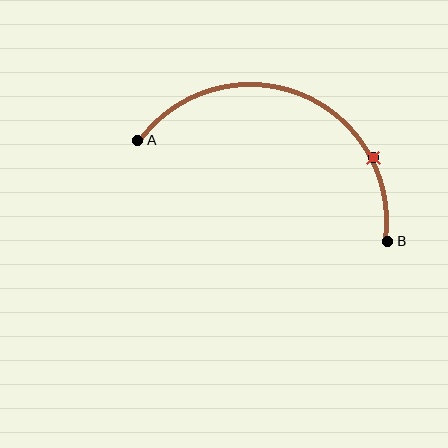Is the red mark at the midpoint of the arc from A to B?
No. The red mark lies on the arc but is closer to endpoint B. The arc midpoint would be at the point on the curve equidistant along the arc from both A and B.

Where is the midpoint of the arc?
The arc midpoint is the point on the curve farthest from the straight line joining A and B. It sits above that line.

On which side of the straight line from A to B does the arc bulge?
The arc bulges above the straight line connecting A and B.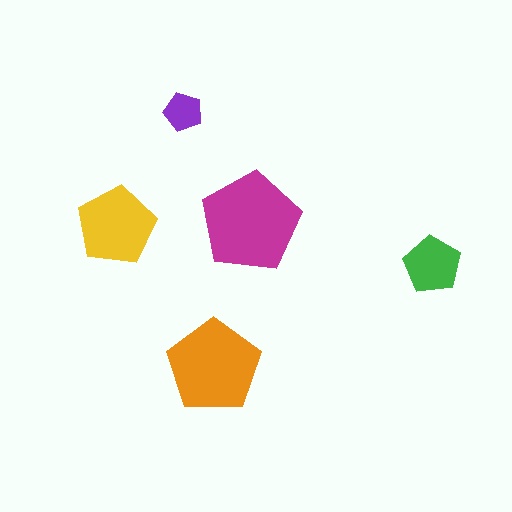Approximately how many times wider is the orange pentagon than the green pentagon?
About 1.5 times wider.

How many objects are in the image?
There are 5 objects in the image.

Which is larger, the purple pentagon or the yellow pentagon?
The yellow one.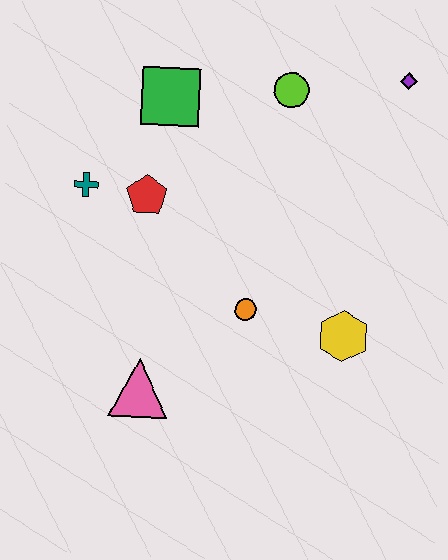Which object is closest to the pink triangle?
The orange circle is closest to the pink triangle.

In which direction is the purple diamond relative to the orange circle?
The purple diamond is above the orange circle.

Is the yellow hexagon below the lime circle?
Yes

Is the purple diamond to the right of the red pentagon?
Yes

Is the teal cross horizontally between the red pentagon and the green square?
No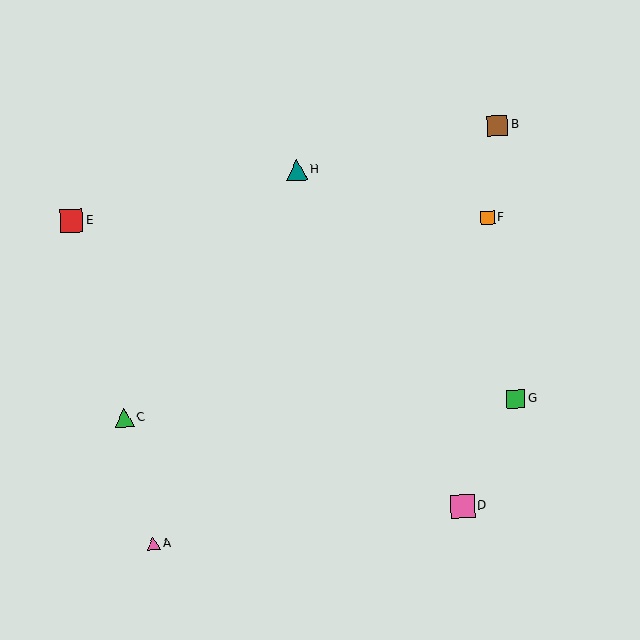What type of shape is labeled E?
Shape E is a red square.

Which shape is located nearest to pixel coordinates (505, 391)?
The green square (labeled G) at (515, 399) is nearest to that location.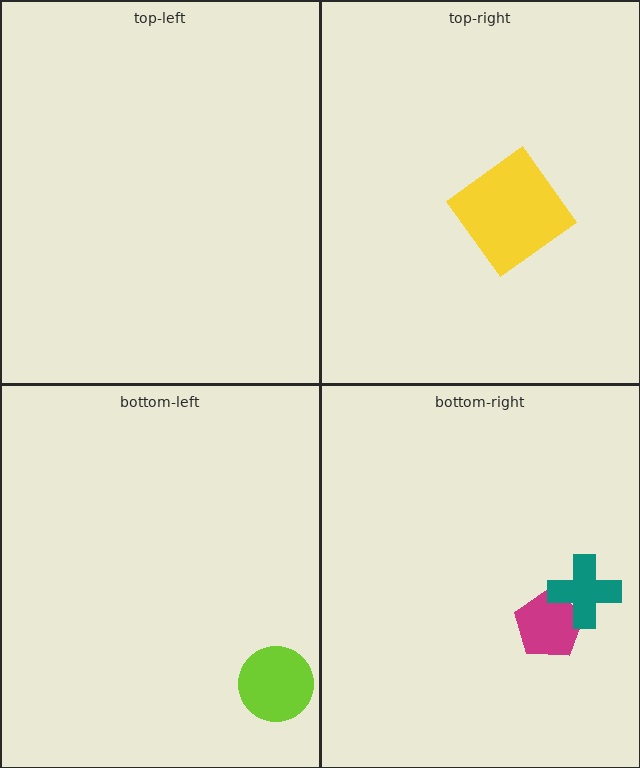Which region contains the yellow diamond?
The top-right region.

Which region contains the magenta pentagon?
The bottom-right region.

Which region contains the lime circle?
The bottom-left region.